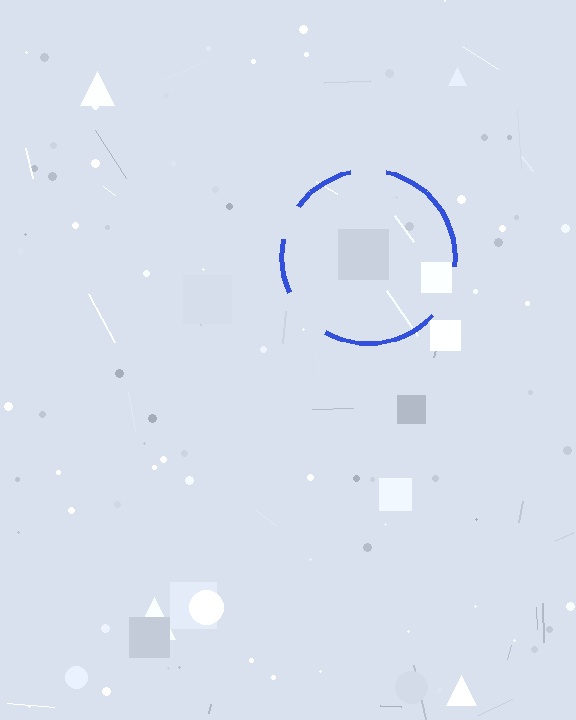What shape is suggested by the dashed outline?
The dashed outline suggests a circle.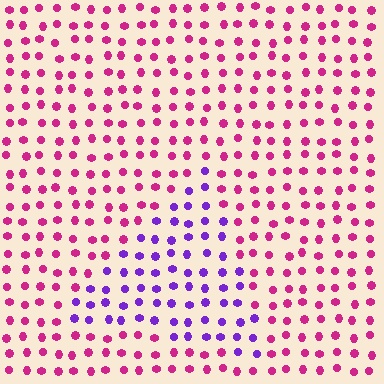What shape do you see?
I see a triangle.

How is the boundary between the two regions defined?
The boundary is defined purely by a slight shift in hue (about 54 degrees). Spacing, size, and orientation are identical on both sides.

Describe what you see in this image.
The image is filled with small magenta elements in a uniform arrangement. A triangle-shaped region is visible where the elements are tinted to a slightly different hue, forming a subtle color boundary.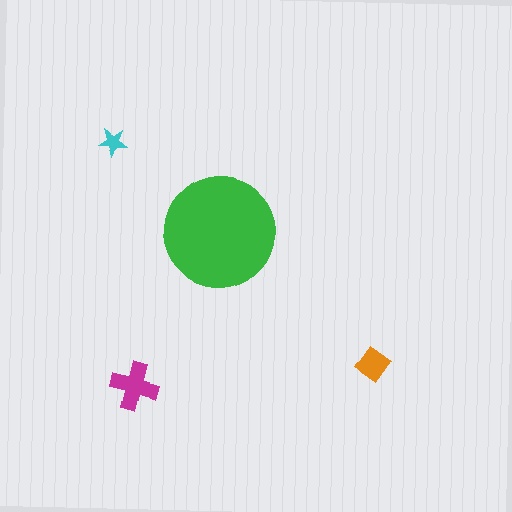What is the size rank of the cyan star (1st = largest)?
4th.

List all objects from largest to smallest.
The green circle, the magenta cross, the orange diamond, the cyan star.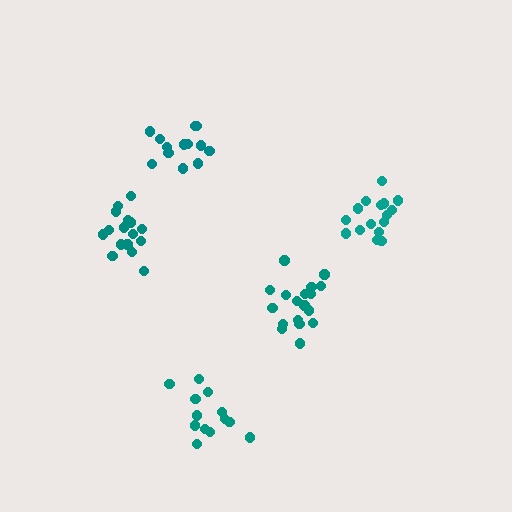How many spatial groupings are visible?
There are 5 spatial groupings.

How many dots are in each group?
Group 1: 13 dots, Group 2: 16 dots, Group 3: 18 dots, Group 4: 13 dots, Group 5: 16 dots (76 total).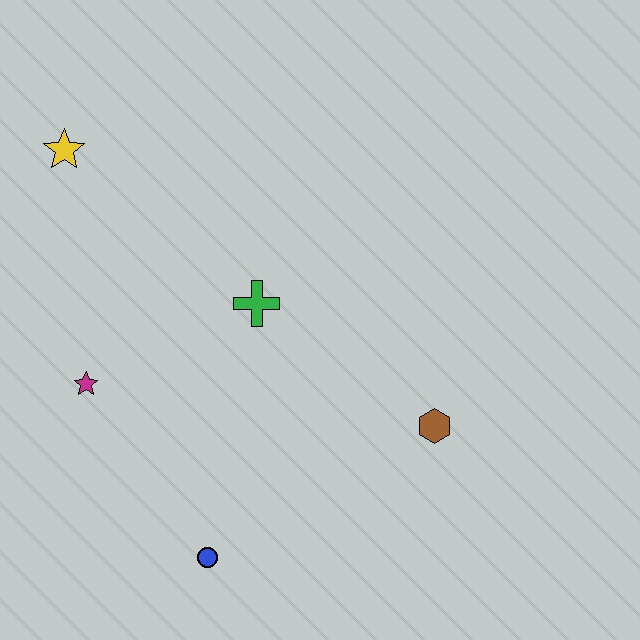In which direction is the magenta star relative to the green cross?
The magenta star is to the left of the green cross.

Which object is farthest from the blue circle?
The yellow star is farthest from the blue circle.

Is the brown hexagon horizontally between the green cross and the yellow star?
No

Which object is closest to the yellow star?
The magenta star is closest to the yellow star.